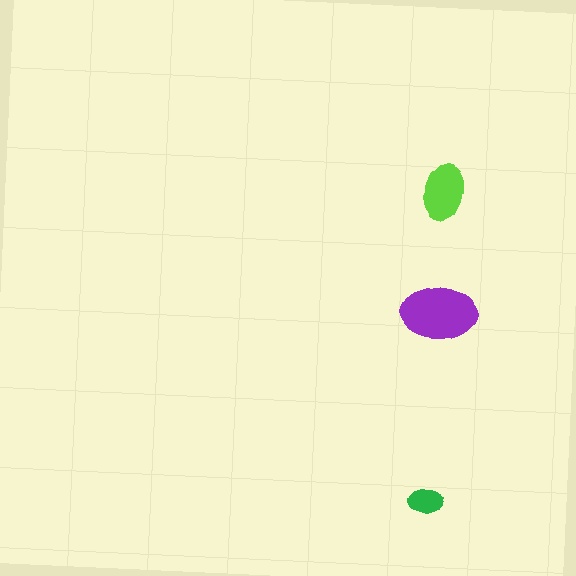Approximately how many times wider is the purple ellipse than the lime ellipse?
About 1.5 times wider.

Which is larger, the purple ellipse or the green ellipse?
The purple one.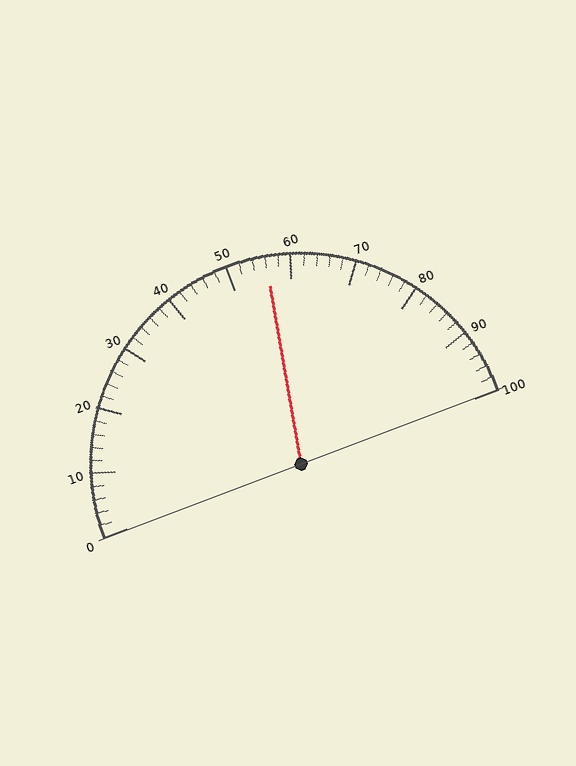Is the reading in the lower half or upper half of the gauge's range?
The reading is in the upper half of the range (0 to 100).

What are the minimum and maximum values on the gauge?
The gauge ranges from 0 to 100.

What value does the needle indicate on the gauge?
The needle indicates approximately 56.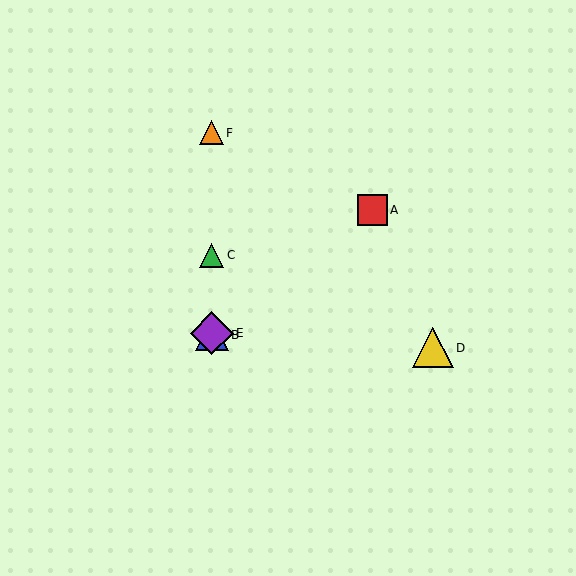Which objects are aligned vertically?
Objects B, C, E, F are aligned vertically.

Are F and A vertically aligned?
No, F is at x≈212 and A is at x≈372.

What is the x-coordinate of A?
Object A is at x≈372.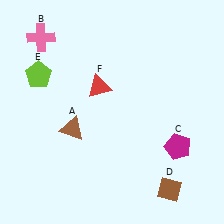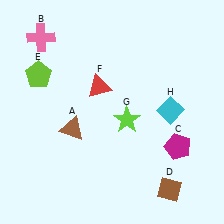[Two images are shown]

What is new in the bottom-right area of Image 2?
A lime star (G) was added in the bottom-right area of Image 2.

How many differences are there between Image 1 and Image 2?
There are 2 differences between the two images.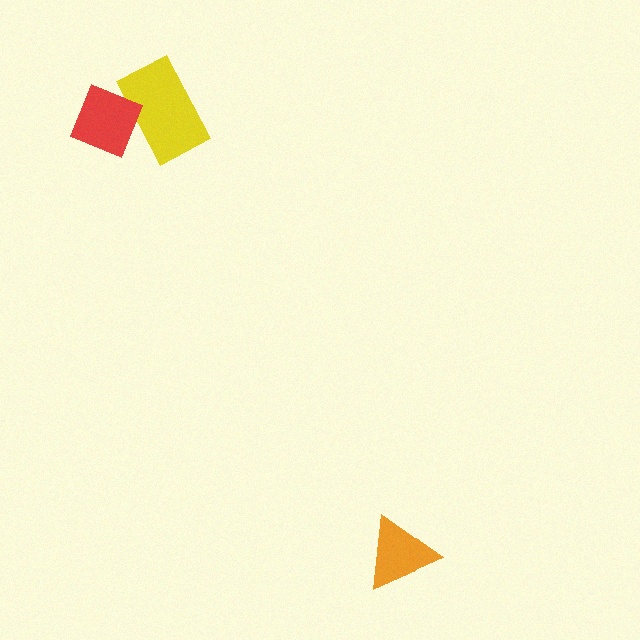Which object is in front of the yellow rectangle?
The red square is in front of the yellow rectangle.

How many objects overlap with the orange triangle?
0 objects overlap with the orange triangle.